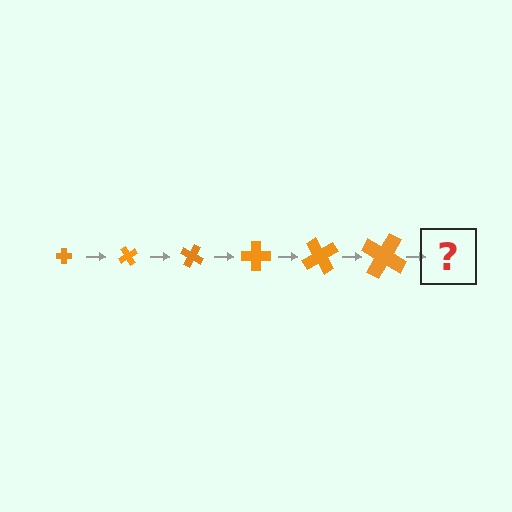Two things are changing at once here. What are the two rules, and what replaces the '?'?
The two rules are that the cross grows larger each step and it rotates 60 degrees each step. The '?' should be a cross, larger than the previous one and rotated 360 degrees from the start.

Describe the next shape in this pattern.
It should be a cross, larger than the previous one and rotated 360 degrees from the start.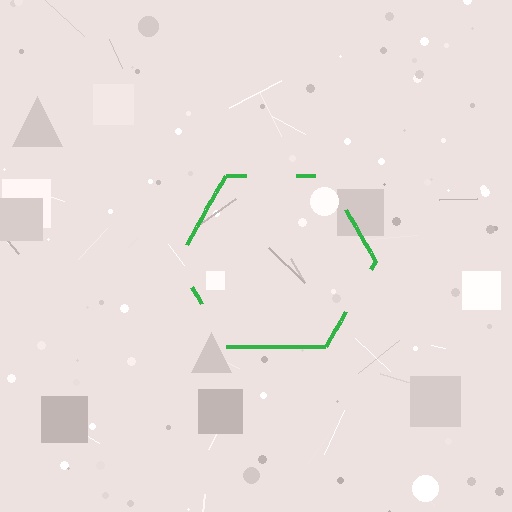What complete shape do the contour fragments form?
The contour fragments form a hexagon.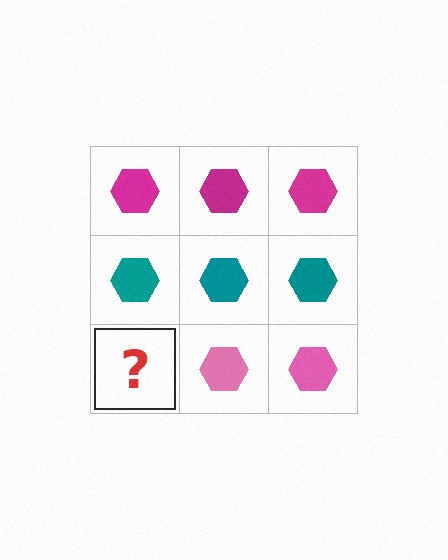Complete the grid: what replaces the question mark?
The question mark should be replaced with a pink hexagon.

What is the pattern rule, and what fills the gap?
The rule is that each row has a consistent color. The gap should be filled with a pink hexagon.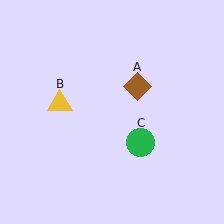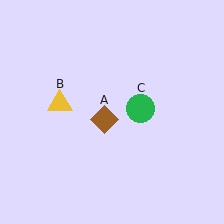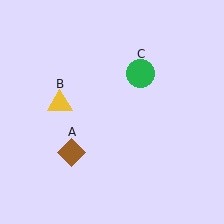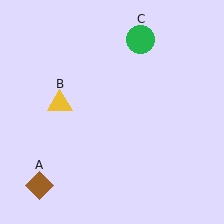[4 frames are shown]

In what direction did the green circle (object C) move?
The green circle (object C) moved up.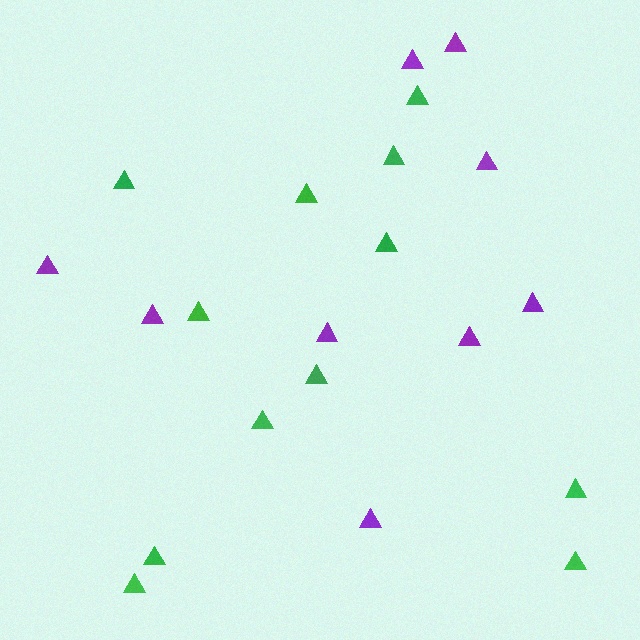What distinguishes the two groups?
There are 2 groups: one group of purple triangles (9) and one group of green triangles (12).